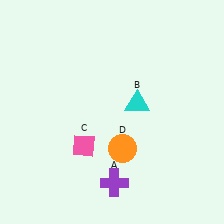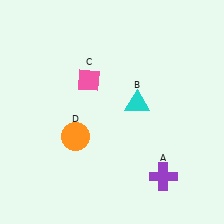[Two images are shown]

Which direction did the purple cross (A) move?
The purple cross (A) moved right.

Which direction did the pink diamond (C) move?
The pink diamond (C) moved up.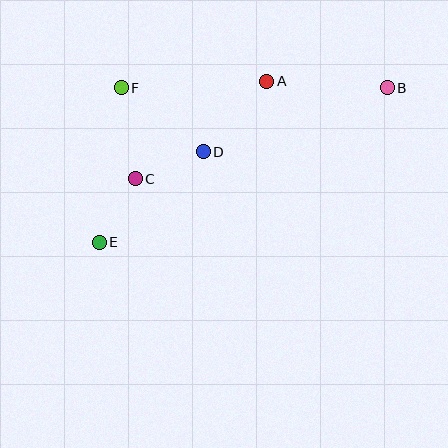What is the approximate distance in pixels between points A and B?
The distance between A and B is approximately 121 pixels.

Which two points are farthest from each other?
Points B and E are farthest from each other.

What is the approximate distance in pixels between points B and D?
The distance between B and D is approximately 195 pixels.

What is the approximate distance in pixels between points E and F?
The distance between E and F is approximately 156 pixels.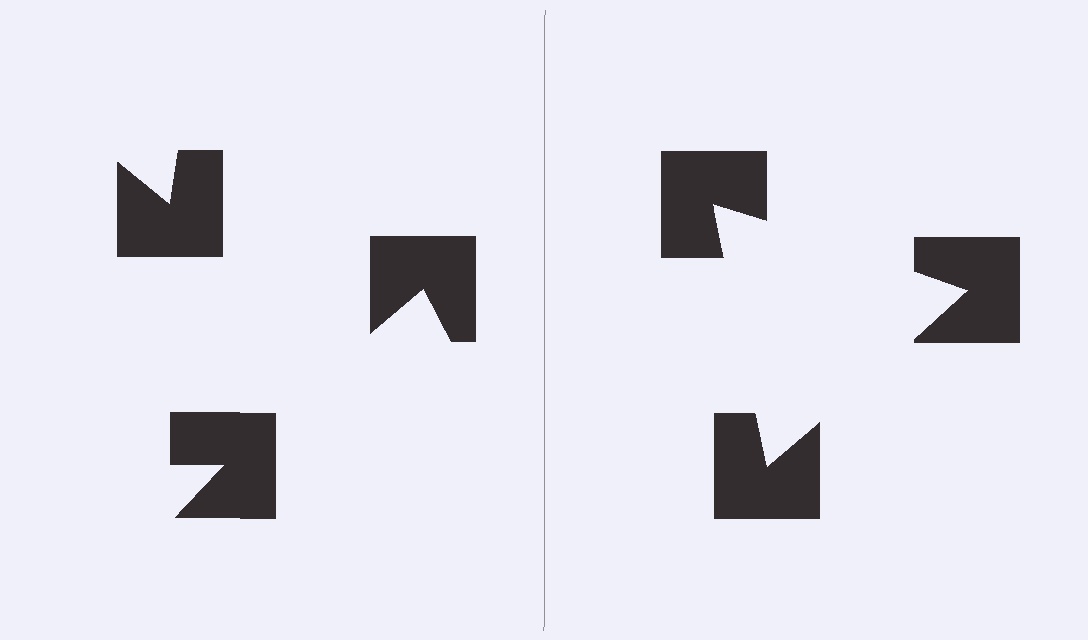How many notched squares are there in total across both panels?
6 — 3 on each side.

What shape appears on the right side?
An illusory triangle.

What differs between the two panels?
The notched squares are positioned identically on both sides; only the wedge orientations differ. On the right they align to a triangle; on the left they are misaligned.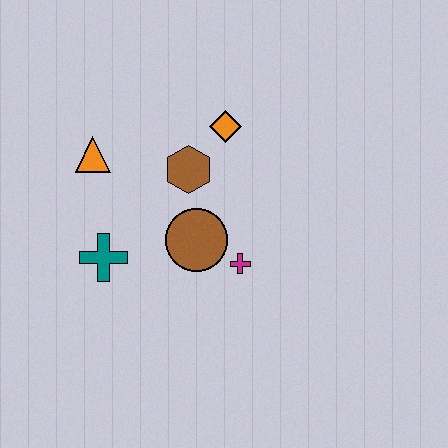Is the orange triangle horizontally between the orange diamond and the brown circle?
No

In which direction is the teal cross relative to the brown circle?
The teal cross is to the left of the brown circle.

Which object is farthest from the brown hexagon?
The teal cross is farthest from the brown hexagon.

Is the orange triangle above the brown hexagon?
Yes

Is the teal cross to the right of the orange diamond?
No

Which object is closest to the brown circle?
The magenta cross is closest to the brown circle.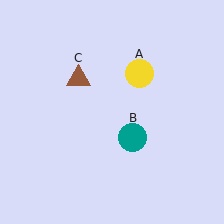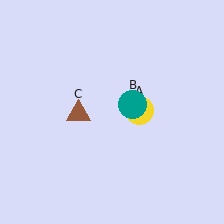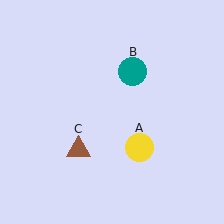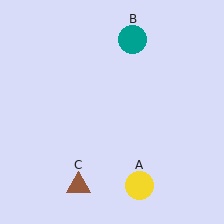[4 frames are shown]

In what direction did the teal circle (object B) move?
The teal circle (object B) moved up.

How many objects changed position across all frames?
3 objects changed position: yellow circle (object A), teal circle (object B), brown triangle (object C).